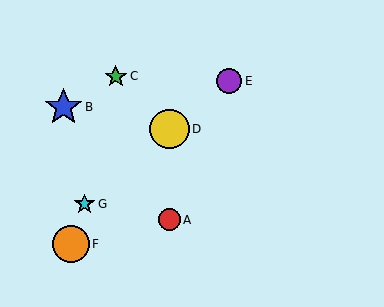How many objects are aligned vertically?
2 objects (A, D) are aligned vertically.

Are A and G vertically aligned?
No, A is at x≈169 and G is at x≈84.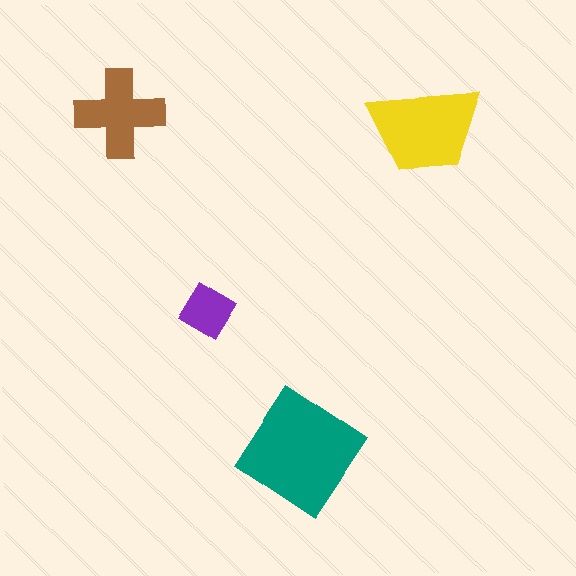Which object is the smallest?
The purple diamond.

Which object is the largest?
The teal diamond.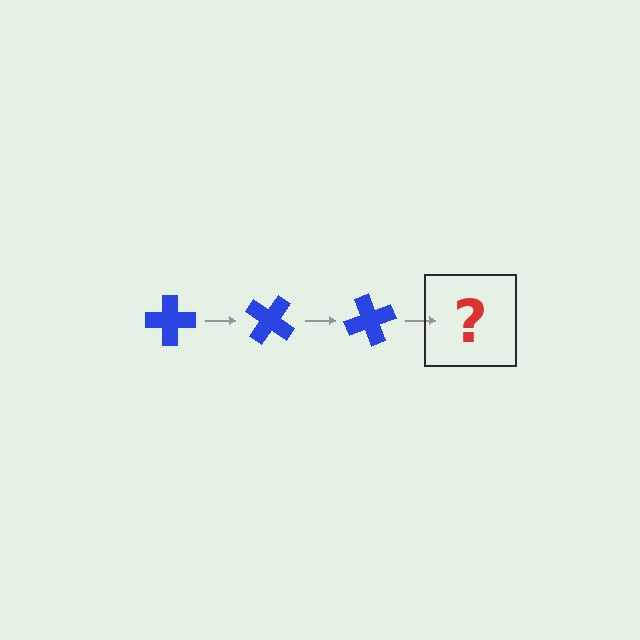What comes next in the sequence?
The next element should be a blue cross rotated 105 degrees.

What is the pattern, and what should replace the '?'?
The pattern is that the cross rotates 35 degrees each step. The '?' should be a blue cross rotated 105 degrees.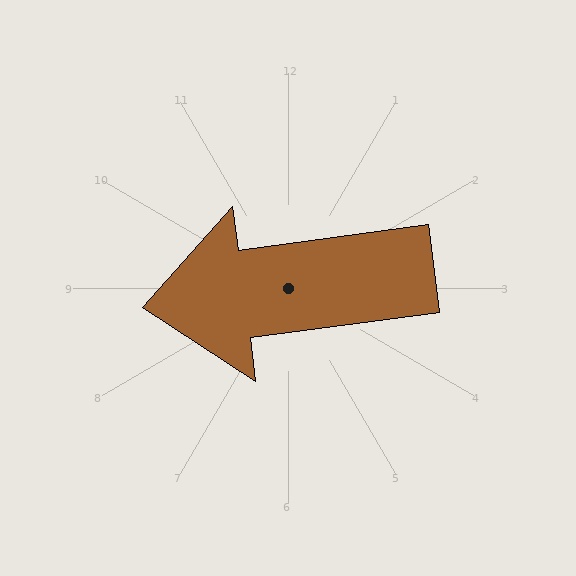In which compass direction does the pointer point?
West.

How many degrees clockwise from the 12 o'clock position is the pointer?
Approximately 262 degrees.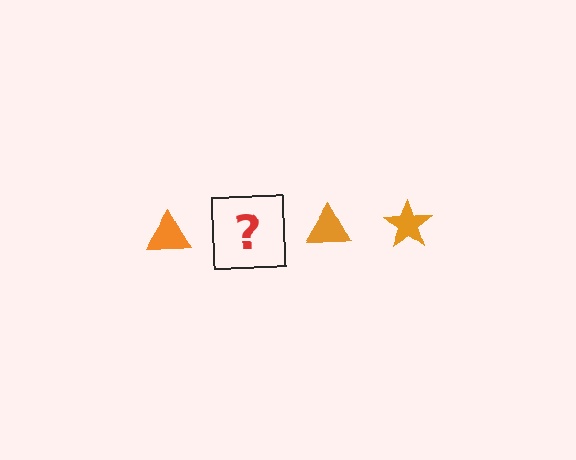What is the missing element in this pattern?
The missing element is an orange star.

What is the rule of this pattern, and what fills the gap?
The rule is that the pattern cycles through triangle, star shapes in orange. The gap should be filled with an orange star.